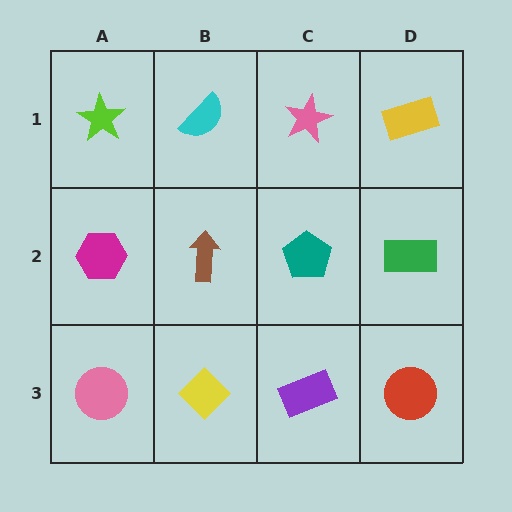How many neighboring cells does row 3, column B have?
3.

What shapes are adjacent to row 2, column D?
A yellow rectangle (row 1, column D), a red circle (row 3, column D), a teal pentagon (row 2, column C).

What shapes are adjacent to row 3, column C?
A teal pentagon (row 2, column C), a yellow diamond (row 3, column B), a red circle (row 3, column D).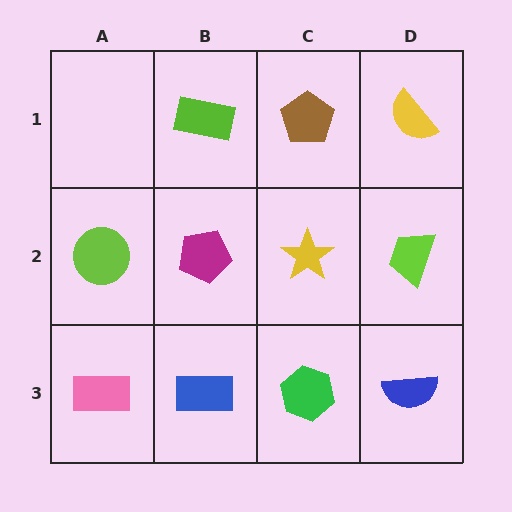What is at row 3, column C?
A green hexagon.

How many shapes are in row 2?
4 shapes.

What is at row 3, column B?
A blue rectangle.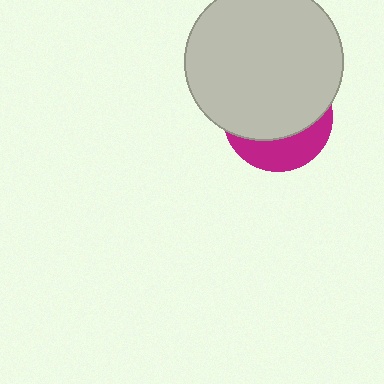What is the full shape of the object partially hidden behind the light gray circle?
The partially hidden object is a magenta circle.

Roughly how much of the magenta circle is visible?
A small part of it is visible (roughly 32%).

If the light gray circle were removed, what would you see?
You would see the complete magenta circle.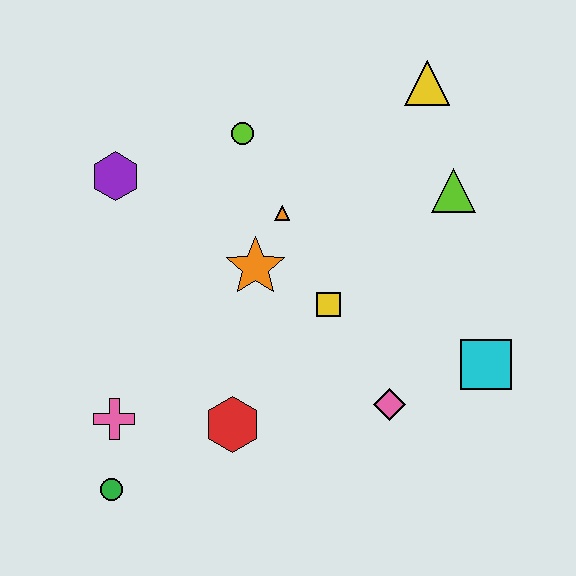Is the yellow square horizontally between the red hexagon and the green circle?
No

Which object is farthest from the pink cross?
The yellow triangle is farthest from the pink cross.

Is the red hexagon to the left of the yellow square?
Yes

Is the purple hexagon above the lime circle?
No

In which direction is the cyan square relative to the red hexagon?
The cyan square is to the right of the red hexagon.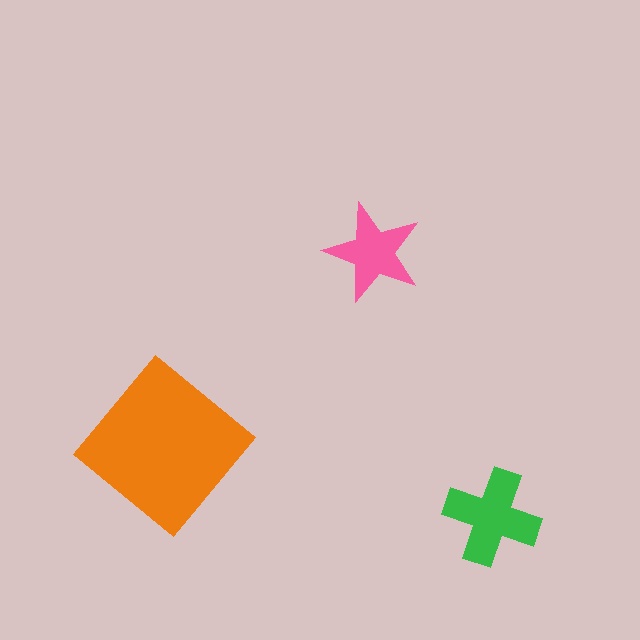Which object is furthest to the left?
The orange diamond is leftmost.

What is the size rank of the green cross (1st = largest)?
2nd.